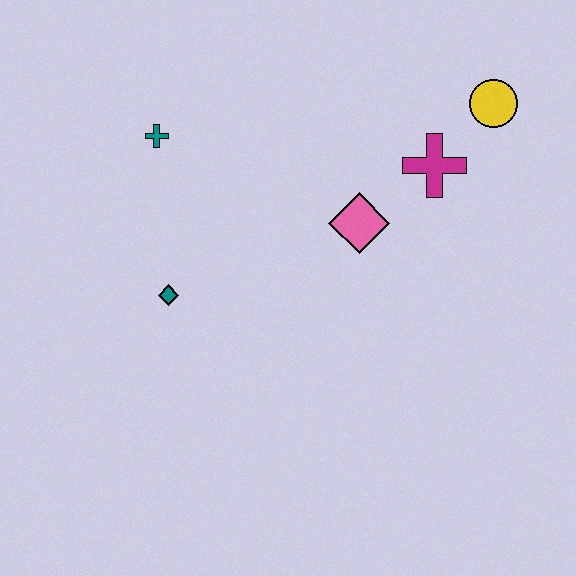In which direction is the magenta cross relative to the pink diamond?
The magenta cross is to the right of the pink diamond.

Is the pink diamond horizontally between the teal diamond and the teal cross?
No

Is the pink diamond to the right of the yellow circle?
No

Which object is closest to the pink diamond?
The magenta cross is closest to the pink diamond.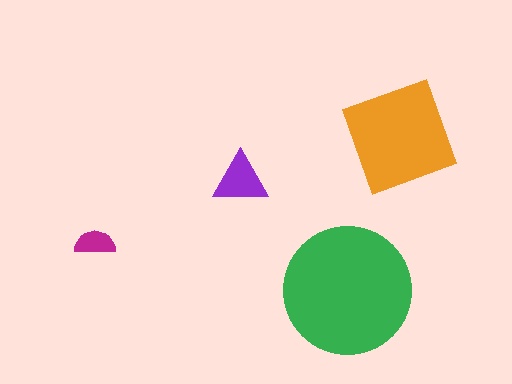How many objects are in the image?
There are 4 objects in the image.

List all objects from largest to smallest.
The green circle, the orange square, the purple triangle, the magenta semicircle.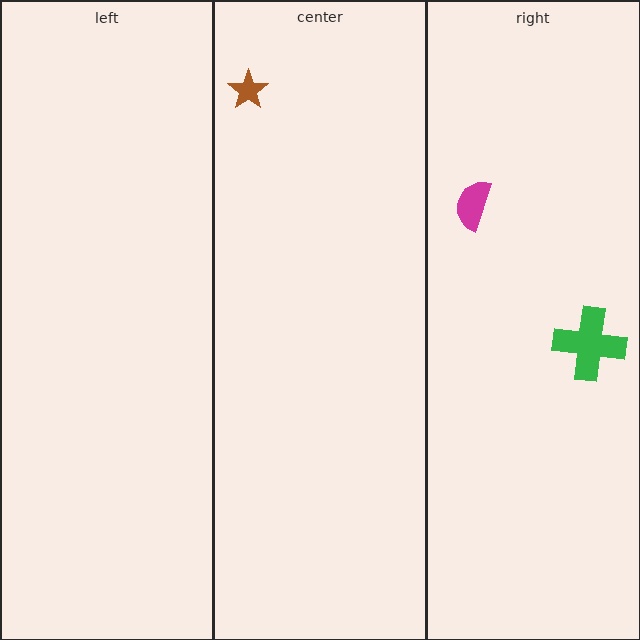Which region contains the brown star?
The center region.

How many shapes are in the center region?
1.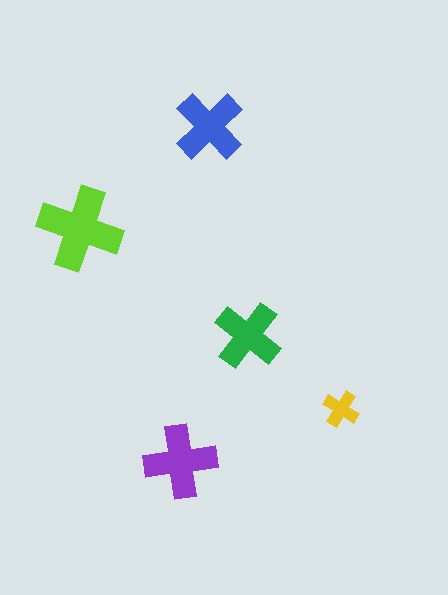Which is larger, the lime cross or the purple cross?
The lime one.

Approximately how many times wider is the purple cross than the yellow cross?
About 2 times wider.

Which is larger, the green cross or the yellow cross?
The green one.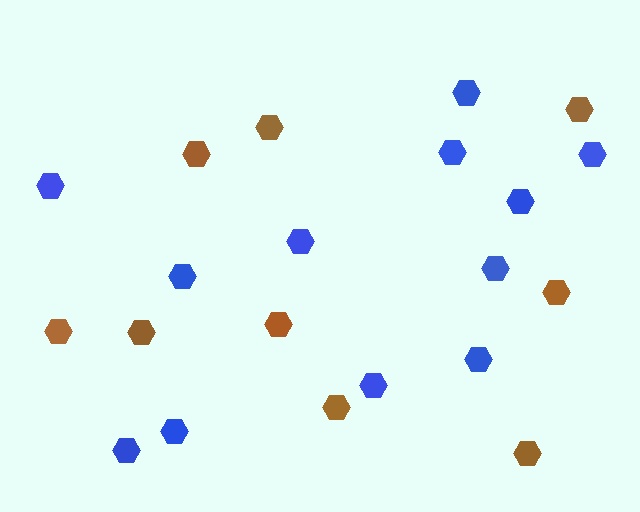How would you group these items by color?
There are 2 groups: one group of brown hexagons (9) and one group of blue hexagons (12).